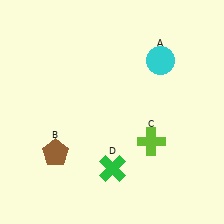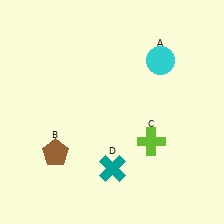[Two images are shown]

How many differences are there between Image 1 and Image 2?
There is 1 difference between the two images.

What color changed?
The cross (D) changed from green in Image 1 to teal in Image 2.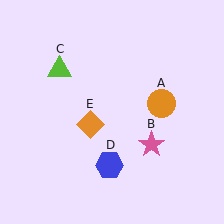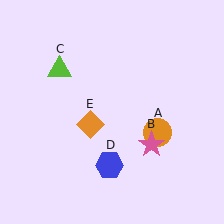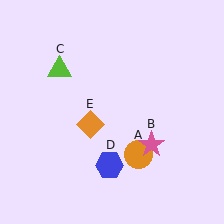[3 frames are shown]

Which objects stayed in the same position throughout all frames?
Pink star (object B) and lime triangle (object C) and blue hexagon (object D) and orange diamond (object E) remained stationary.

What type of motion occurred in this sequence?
The orange circle (object A) rotated clockwise around the center of the scene.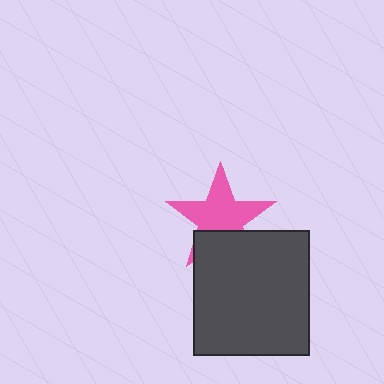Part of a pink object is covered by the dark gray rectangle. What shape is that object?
It is a star.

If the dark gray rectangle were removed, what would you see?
You would see the complete pink star.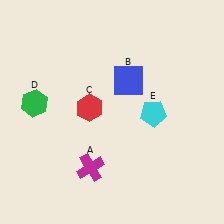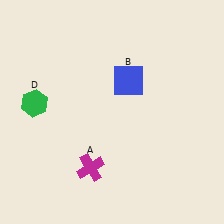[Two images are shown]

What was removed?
The cyan pentagon (E), the red hexagon (C) were removed in Image 2.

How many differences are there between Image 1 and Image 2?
There are 2 differences between the two images.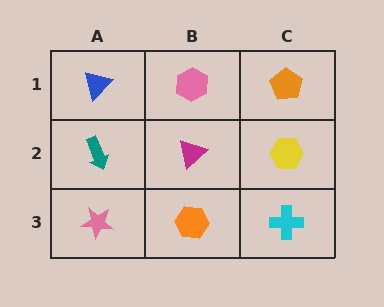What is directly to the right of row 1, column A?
A pink hexagon.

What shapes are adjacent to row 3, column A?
A teal arrow (row 2, column A), an orange hexagon (row 3, column B).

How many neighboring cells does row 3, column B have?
3.